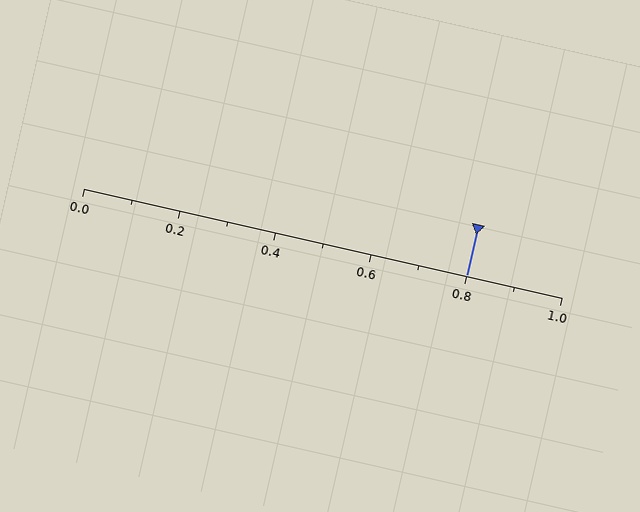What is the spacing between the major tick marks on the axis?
The major ticks are spaced 0.2 apart.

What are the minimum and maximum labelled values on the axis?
The axis runs from 0.0 to 1.0.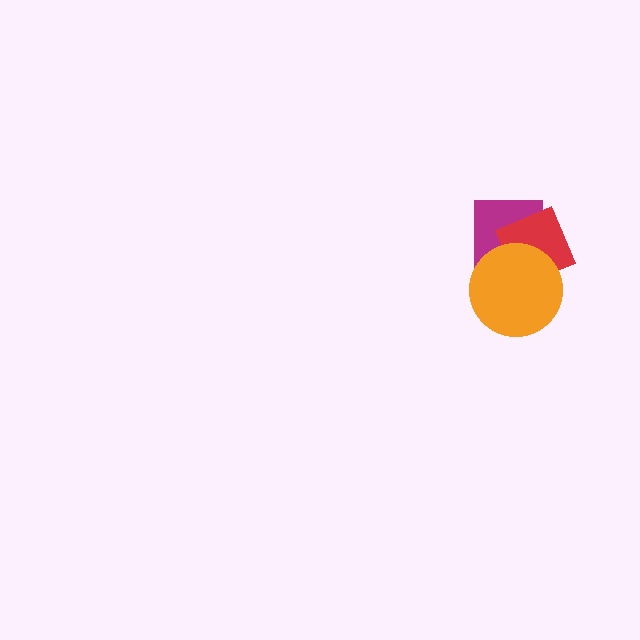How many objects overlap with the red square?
2 objects overlap with the red square.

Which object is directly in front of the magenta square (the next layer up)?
The red square is directly in front of the magenta square.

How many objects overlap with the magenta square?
2 objects overlap with the magenta square.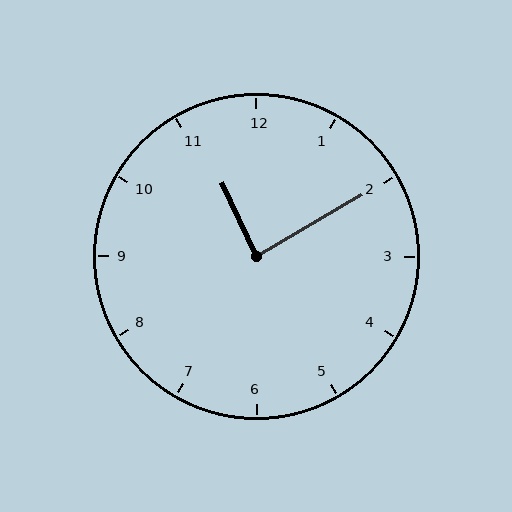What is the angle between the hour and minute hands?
Approximately 85 degrees.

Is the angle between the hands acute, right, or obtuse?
It is right.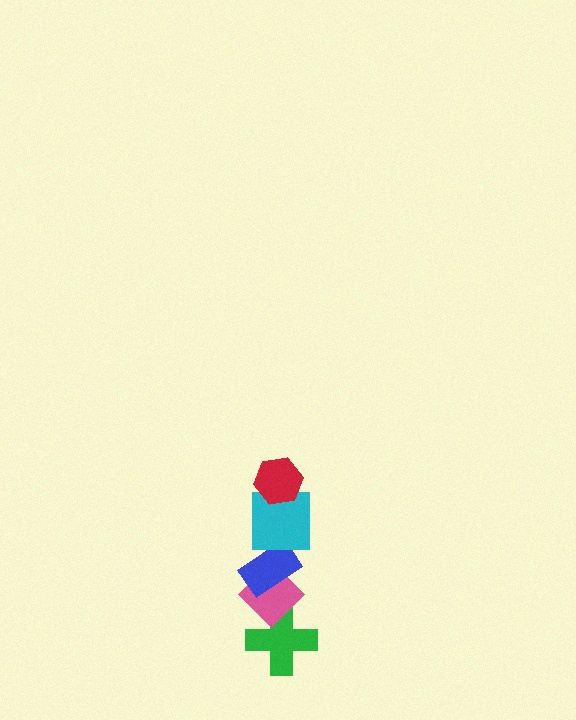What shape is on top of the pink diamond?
The blue rectangle is on top of the pink diamond.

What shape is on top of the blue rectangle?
The cyan square is on top of the blue rectangle.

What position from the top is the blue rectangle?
The blue rectangle is 3rd from the top.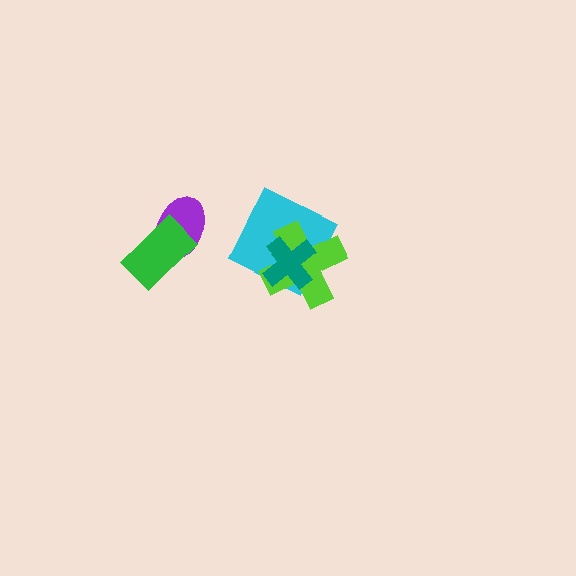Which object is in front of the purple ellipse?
The green rectangle is in front of the purple ellipse.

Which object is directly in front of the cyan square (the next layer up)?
The lime cross is directly in front of the cyan square.